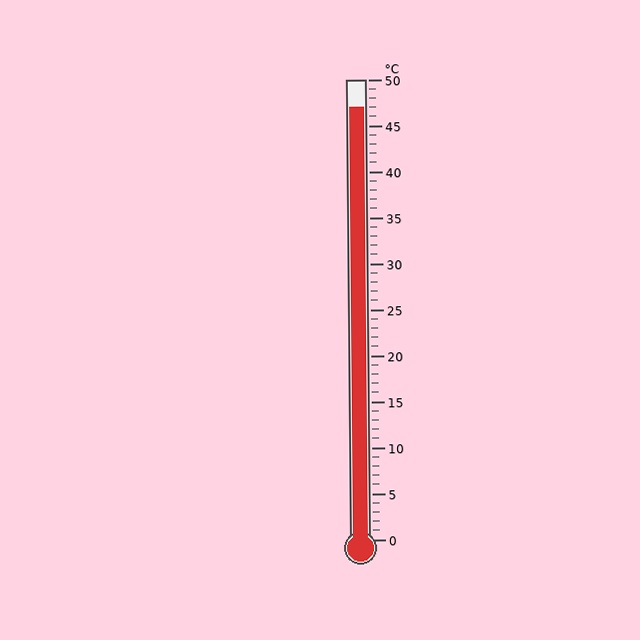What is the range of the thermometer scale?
The thermometer scale ranges from 0°C to 50°C.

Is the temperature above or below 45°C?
The temperature is above 45°C.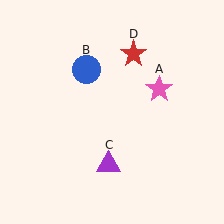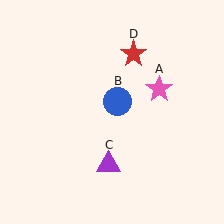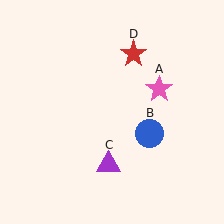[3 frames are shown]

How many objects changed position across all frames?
1 object changed position: blue circle (object B).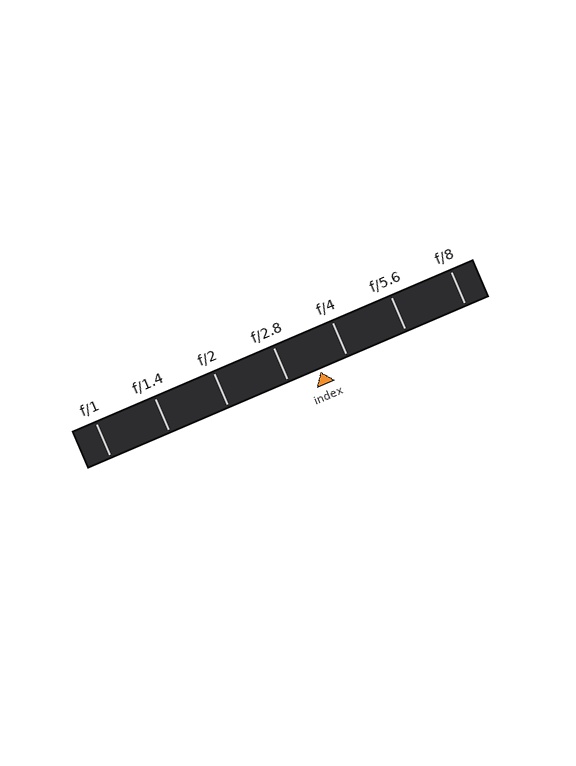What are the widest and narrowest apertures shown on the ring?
The widest aperture shown is f/1 and the narrowest is f/8.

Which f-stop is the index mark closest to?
The index mark is closest to f/4.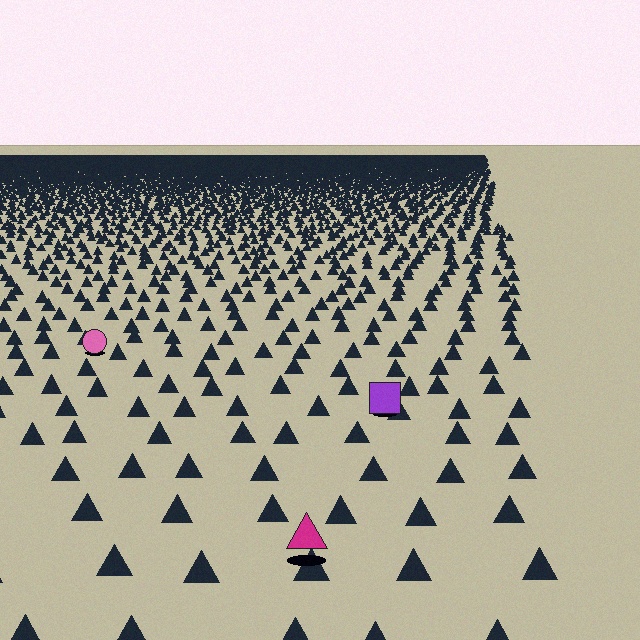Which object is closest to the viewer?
The magenta triangle is closest. The texture marks near it are larger and more spread out.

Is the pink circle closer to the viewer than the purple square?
No. The purple square is closer — you can tell from the texture gradient: the ground texture is coarser near it.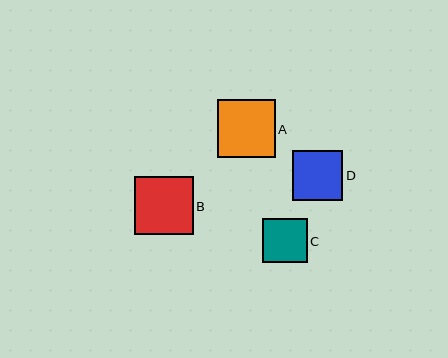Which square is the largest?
Square B is the largest with a size of approximately 59 pixels.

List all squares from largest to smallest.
From largest to smallest: B, A, D, C.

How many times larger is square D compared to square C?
Square D is approximately 1.1 times the size of square C.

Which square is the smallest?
Square C is the smallest with a size of approximately 45 pixels.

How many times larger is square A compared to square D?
Square A is approximately 1.1 times the size of square D.